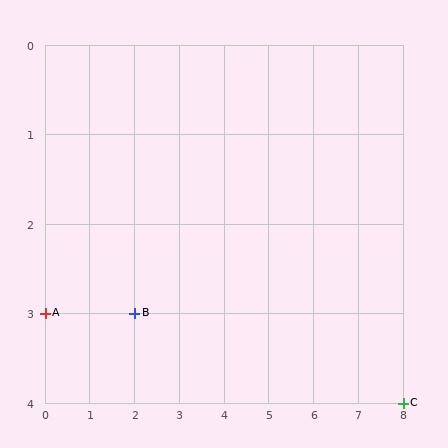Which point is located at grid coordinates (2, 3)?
Point B is at (2, 3).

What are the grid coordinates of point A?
Point A is at grid coordinates (0, 3).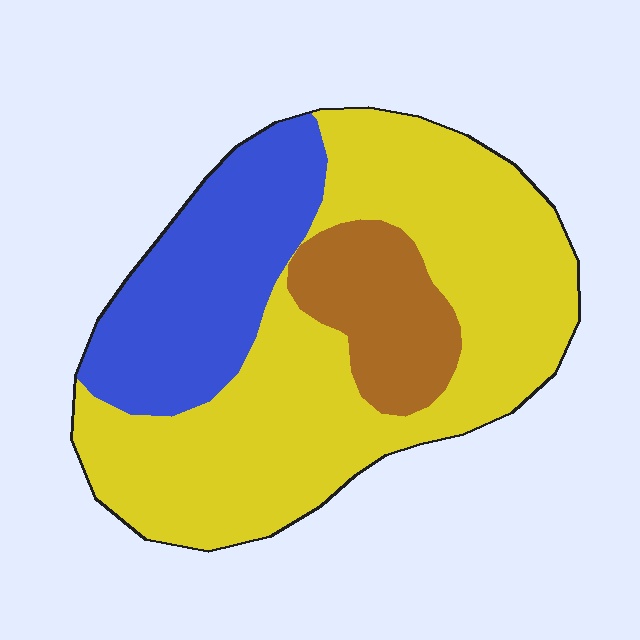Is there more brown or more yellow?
Yellow.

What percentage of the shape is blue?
Blue takes up about one quarter (1/4) of the shape.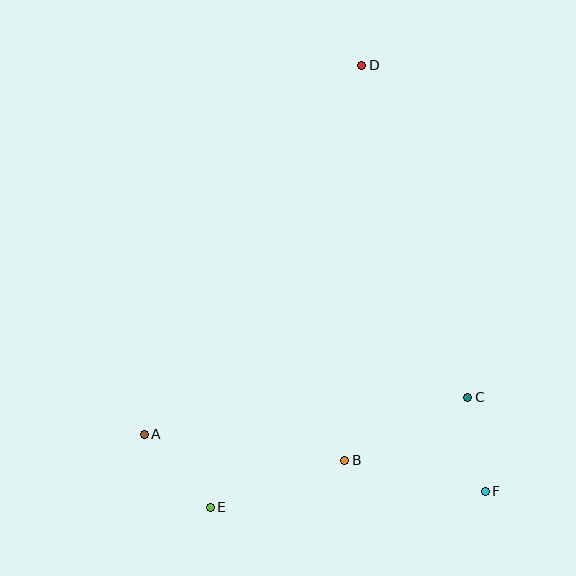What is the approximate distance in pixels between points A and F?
The distance between A and F is approximately 346 pixels.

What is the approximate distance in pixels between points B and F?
The distance between B and F is approximately 144 pixels.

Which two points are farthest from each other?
Points D and E are farthest from each other.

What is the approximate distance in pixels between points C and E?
The distance between C and E is approximately 280 pixels.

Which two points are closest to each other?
Points C and F are closest to each other.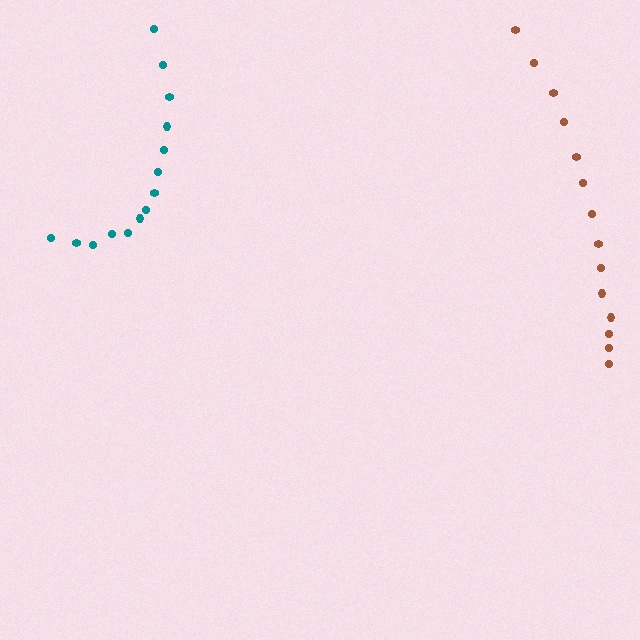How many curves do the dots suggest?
There are 2 distinct paths.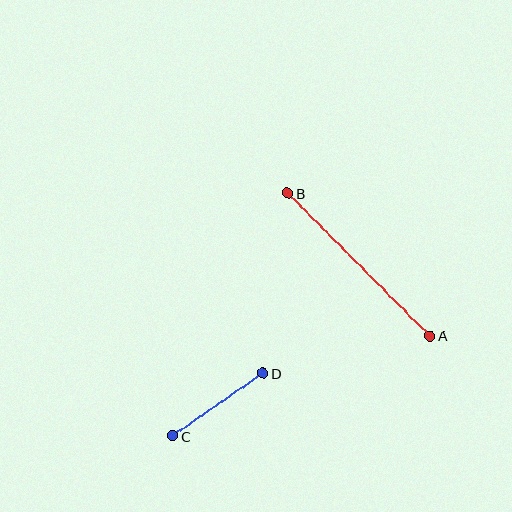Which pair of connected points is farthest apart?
Points A and B are farthest apart.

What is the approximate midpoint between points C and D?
The midpoint is at approximately (218, 405) pixels.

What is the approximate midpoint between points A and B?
The midpoint is at approximately (359, 265) pixels.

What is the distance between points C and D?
The distance is approximately 110 pixels.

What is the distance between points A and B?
The distance is approximately 201 pixels.